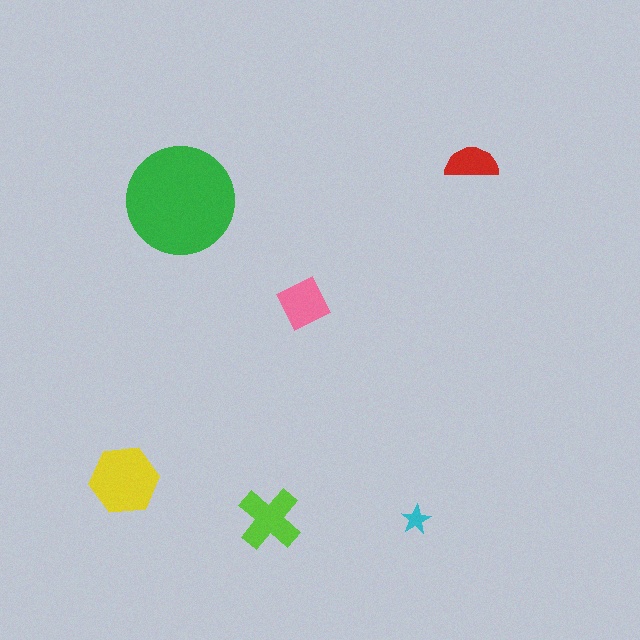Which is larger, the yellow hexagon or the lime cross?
The yellow hexagon.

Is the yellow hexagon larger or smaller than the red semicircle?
Larger.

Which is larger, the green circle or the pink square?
The green circle.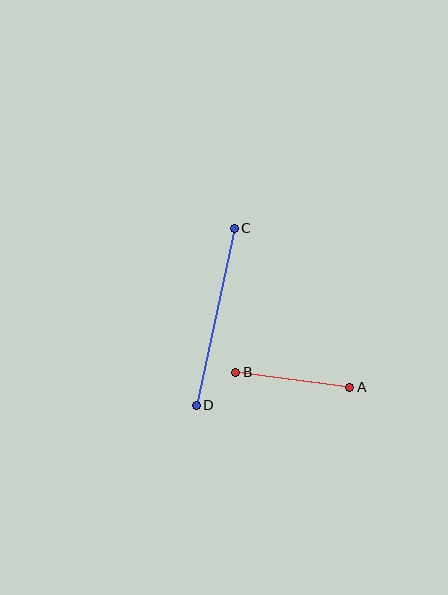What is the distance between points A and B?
The distance is approximately 115 pixels.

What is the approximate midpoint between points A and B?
The midpoint is at approximately (293, 380) pixels.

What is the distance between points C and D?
The distance is approximately 181 pixels.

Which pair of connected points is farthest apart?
Points C and D are farthest apart.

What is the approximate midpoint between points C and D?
The midpoint is at approximately (215, 317) pixels.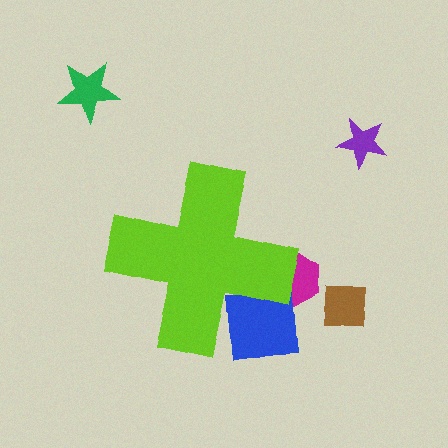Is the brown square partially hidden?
No, the brown square is fully visible.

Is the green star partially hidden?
No, the green star is fully visible.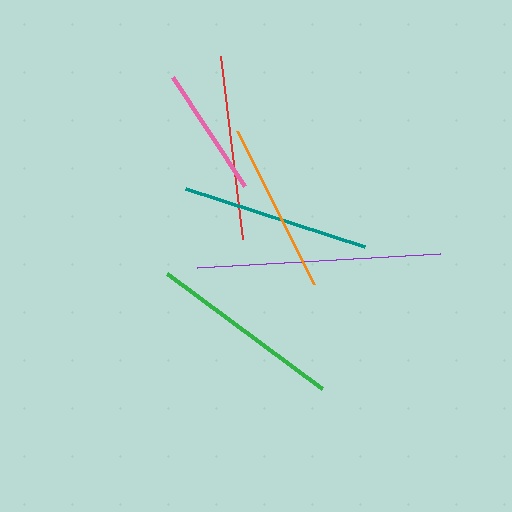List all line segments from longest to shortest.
From longest to shortest: purple, green, teal, red, orange, pink.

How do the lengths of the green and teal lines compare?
The green and teal lines are approximately the same length.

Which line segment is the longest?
The purple line is the longest at approximately 243 pixels.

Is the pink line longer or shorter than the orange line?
The orange line is longer than the pink line.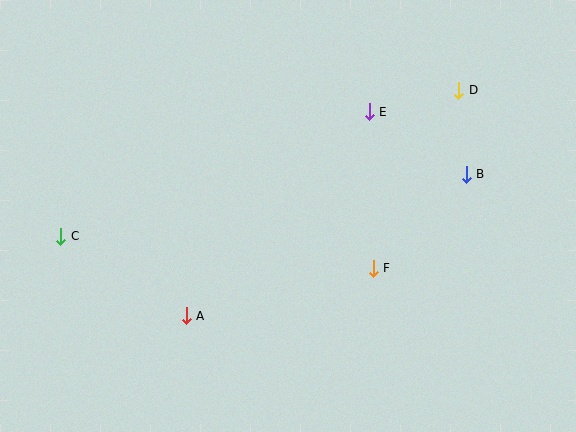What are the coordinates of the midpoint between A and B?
The midpoint between A and B is at (326, 245).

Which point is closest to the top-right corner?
Point D is closest to the top-right corner.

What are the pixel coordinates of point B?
Point B is at (466, 174).